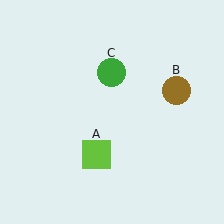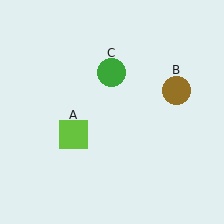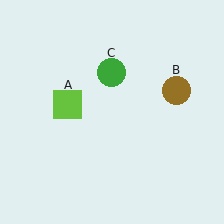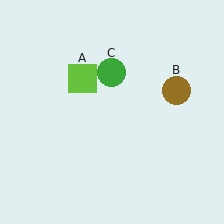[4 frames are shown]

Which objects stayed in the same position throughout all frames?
Brown circle (object B) and green circle (object C) remained stationary.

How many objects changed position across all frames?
1 object changed position: lime square (object A).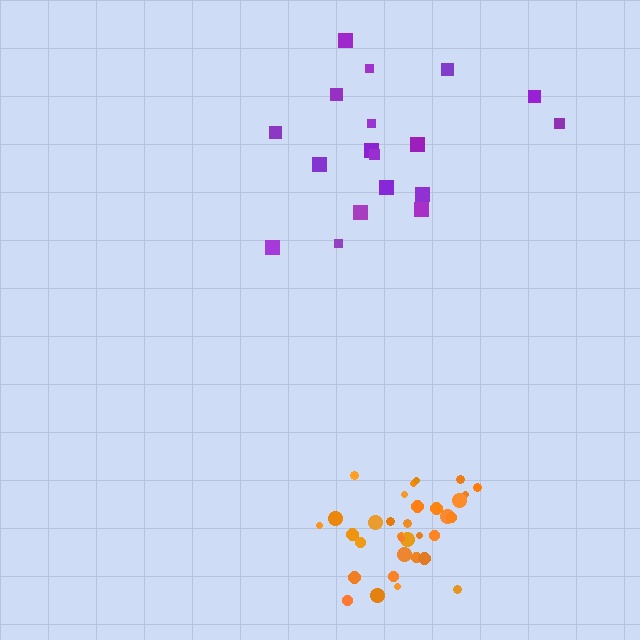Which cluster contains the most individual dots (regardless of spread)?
Orange (34).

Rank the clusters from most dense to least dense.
orange, purple.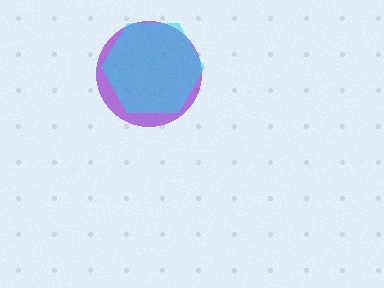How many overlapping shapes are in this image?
There are 2 overlapping shapes in the image.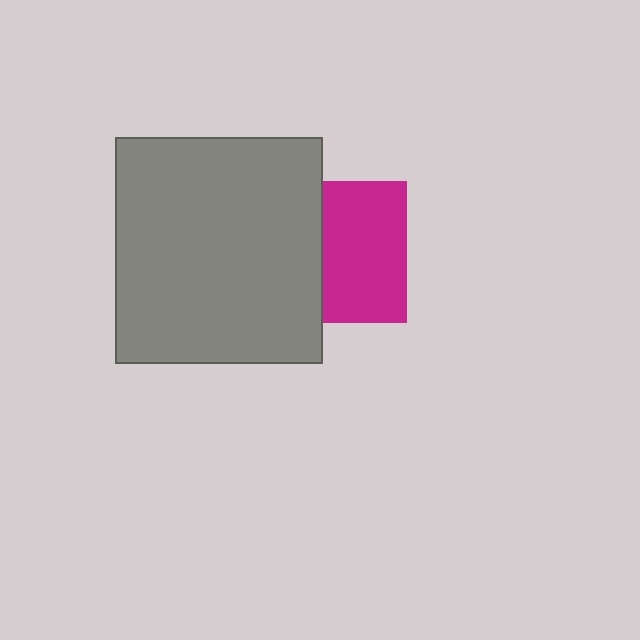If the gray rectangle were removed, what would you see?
You would see the complete magenta square.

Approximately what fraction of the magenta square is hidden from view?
Roughly 42% of the magenta square is hidden behind the gray rectangle.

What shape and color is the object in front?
The object in front is a gray rectangle.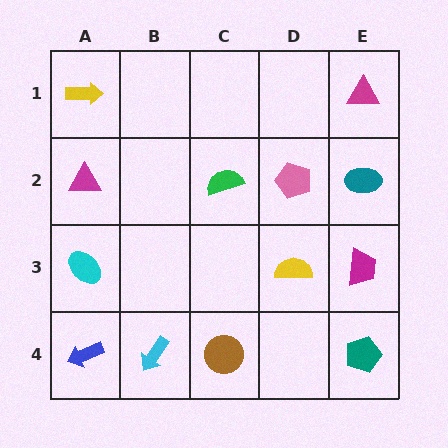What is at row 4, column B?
A cyan arrow.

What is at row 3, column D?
A yellow semicircle.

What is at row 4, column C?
A brown circle.